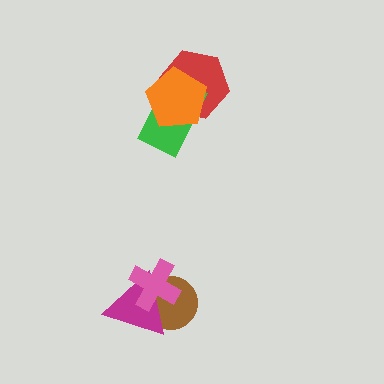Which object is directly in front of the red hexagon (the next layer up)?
The green rectangle is directly in front of the red hexagon.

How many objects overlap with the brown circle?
2 objects overlap with the brown circle.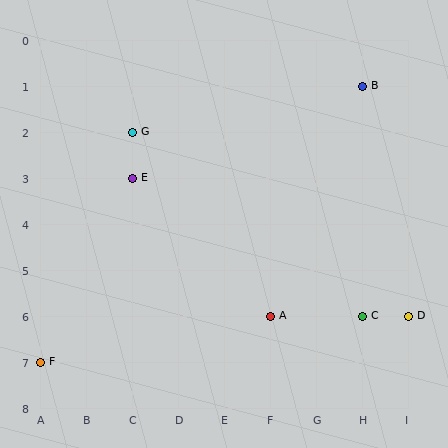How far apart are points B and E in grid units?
Points B and E are 5 columns and 2 rows apart (about 5.4 grid units diagonally).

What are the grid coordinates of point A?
Point A is at grid coordinates (F, 6).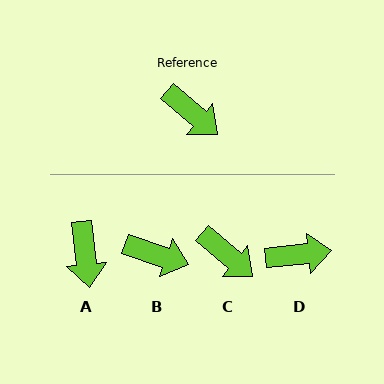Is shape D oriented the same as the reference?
No, it is off by about 47 degrees.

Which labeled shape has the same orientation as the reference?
C.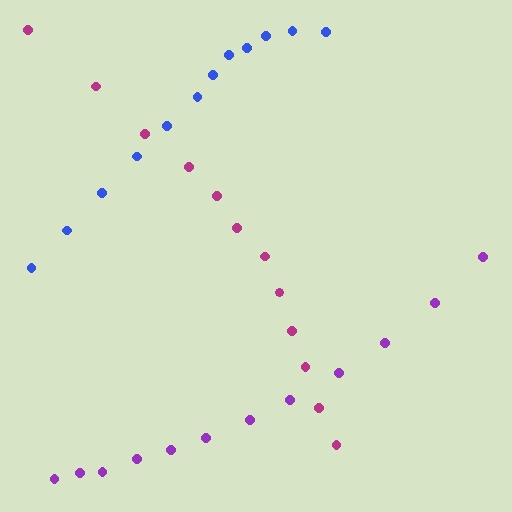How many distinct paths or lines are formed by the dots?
There are 3 distinct paths.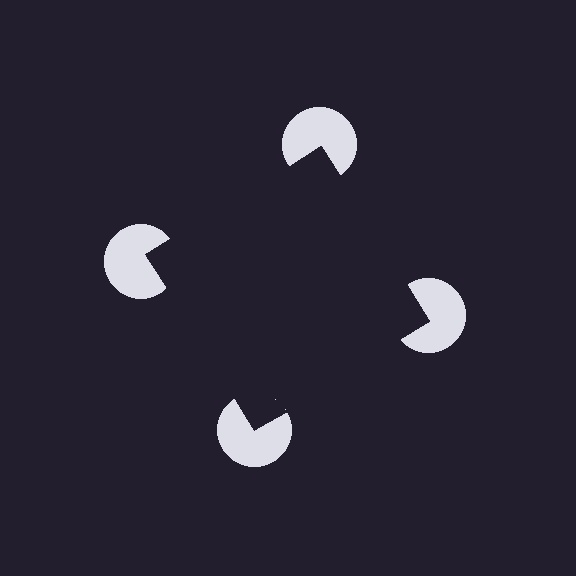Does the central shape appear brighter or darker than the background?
It typically appears slightly darker than the background, even though no actual brightness change is drawn.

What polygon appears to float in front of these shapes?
An illusory square — its edges are inferred from the aligned wedge cuts in the pac-man discs, not physically drawn.